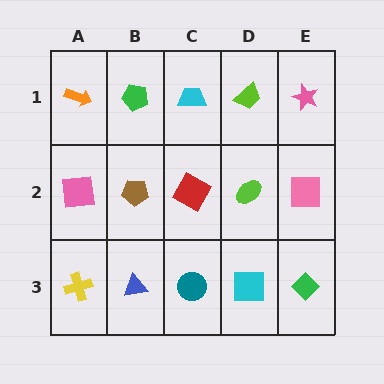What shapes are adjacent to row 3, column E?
A pink square (row 2, column E), a cyan square (row 3, column D).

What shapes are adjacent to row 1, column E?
A pink square (row 2, column E), a lime trapezoid (row 1, column D).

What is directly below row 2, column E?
A green diamond.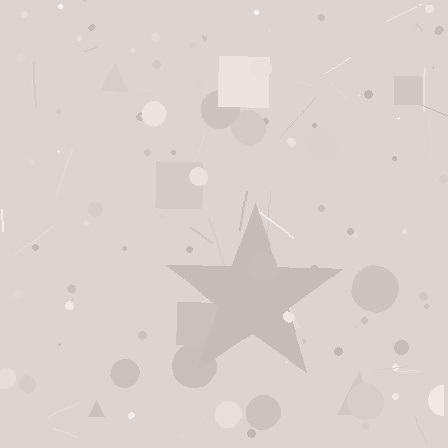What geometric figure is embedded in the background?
A star is embedded in the background.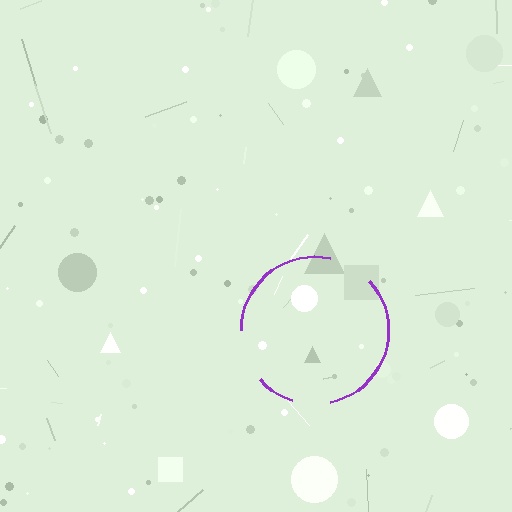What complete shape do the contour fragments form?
The contour fragments form a circle.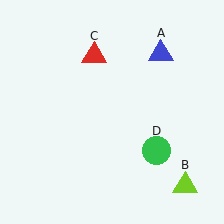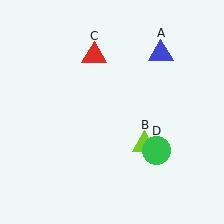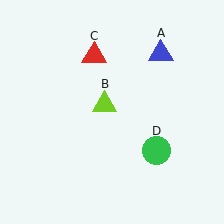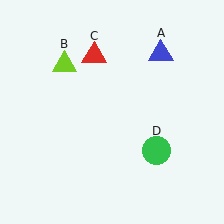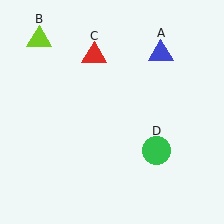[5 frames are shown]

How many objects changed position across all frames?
1 object changed position: lime triangle (object B).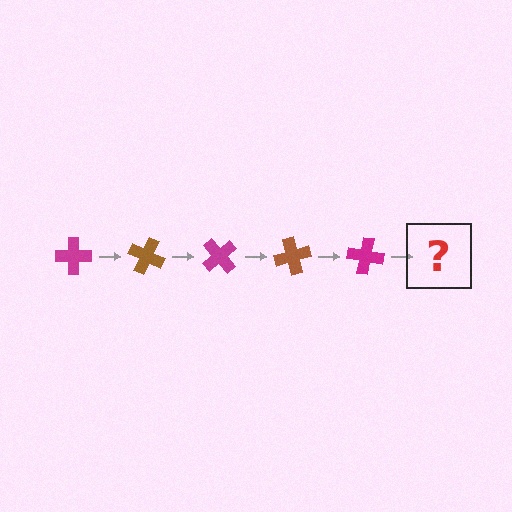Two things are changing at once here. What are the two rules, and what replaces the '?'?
The two rules are that it rotates 25 degrees each step and the color cycles through magenta and brown. The '?' should be a brown cross, rotated 125 degrees from the start.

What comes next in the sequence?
The next element should be a brown cross, rotated 125 degrees from the start.